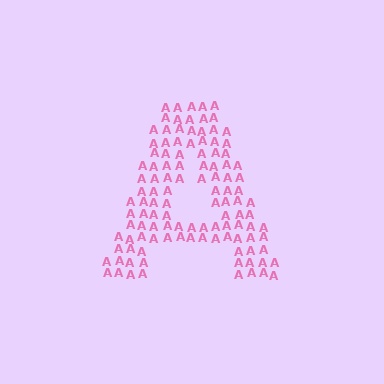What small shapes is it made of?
It is made of small letter A's.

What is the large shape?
The large shape is the letter A.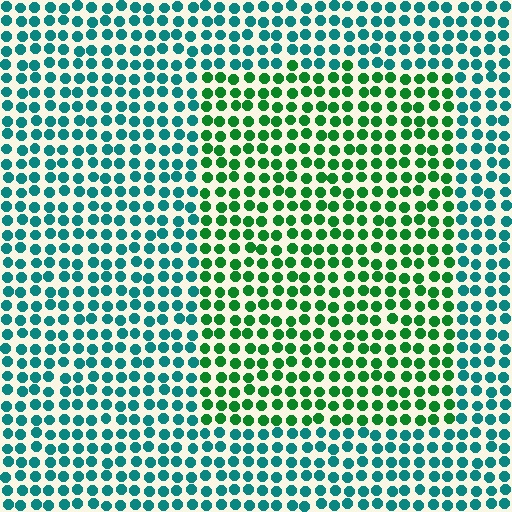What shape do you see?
I see a rectangle.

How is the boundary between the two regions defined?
The boundary is defined purely by a slight shift in hue (about 45 degrees). Spacing, size, and orientation are identical on both sides.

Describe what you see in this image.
The image is filled with small teal elements in a uniform arrangement. A rectangle-shaped region is visible where the elements are tinted to a slightly different hue, forming a subtle color boundary.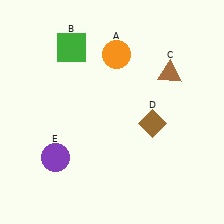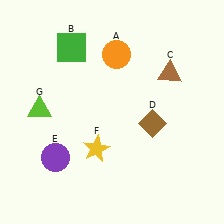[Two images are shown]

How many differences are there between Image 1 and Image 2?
There are 2 differences between the two images.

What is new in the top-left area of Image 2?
A lime triangle (G) was added in the top-left area of Image 2.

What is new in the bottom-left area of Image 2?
A yellow star (F) was added in the bottom-left area of Image 2.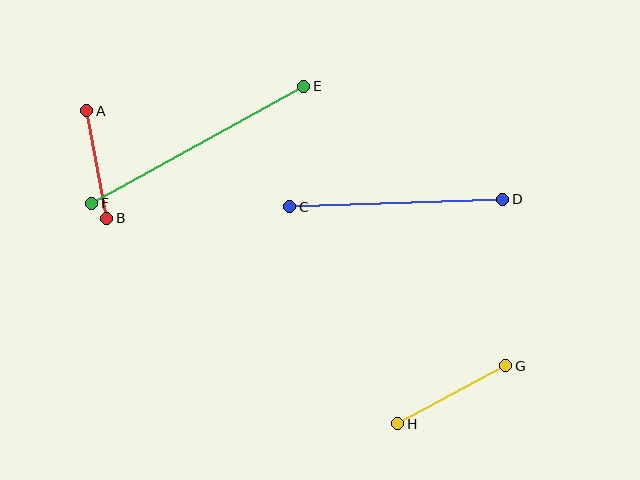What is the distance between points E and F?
The distance is approximately 242 pixels.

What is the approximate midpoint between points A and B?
The midpoint is at approximately (97, 164) pixels.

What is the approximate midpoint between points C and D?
The midpoint is at approximately (396, 203) pixels.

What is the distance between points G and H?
The distance is approximately 123 pixels.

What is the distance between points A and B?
The distance is approximately 109 pixels.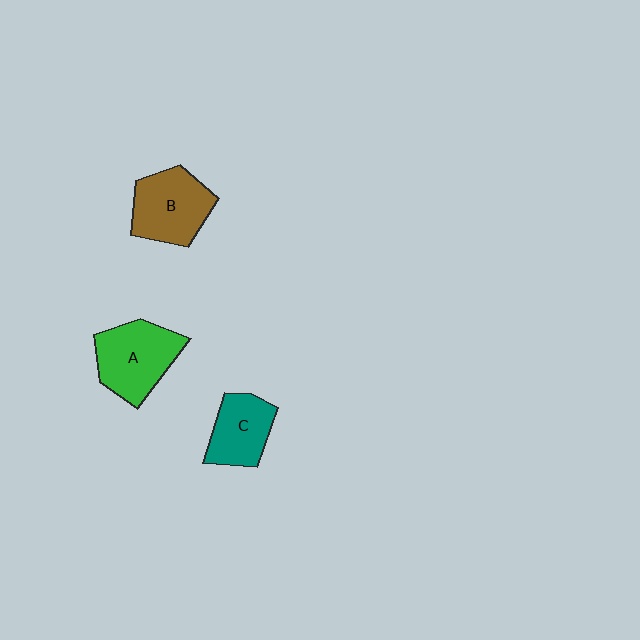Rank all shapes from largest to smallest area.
From largest to smallest: A (green), B (brown), C (teal).